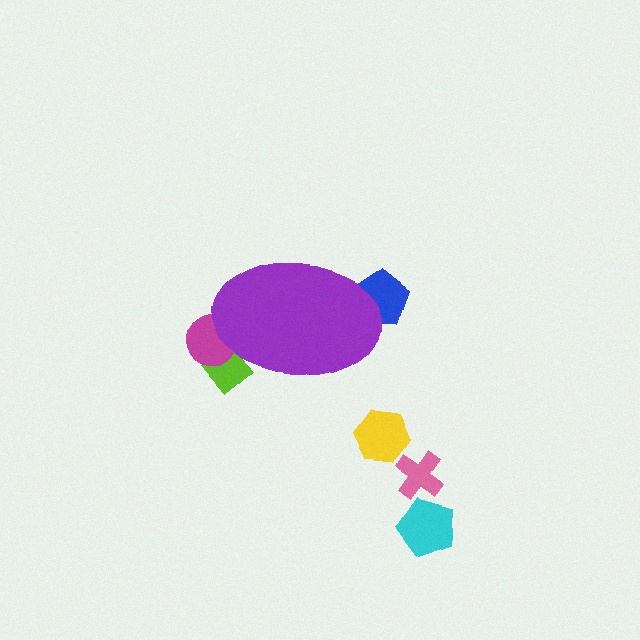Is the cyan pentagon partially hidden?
No, the cyan pentagon is fully visible.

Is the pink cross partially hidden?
No, the pink cross is fully visible.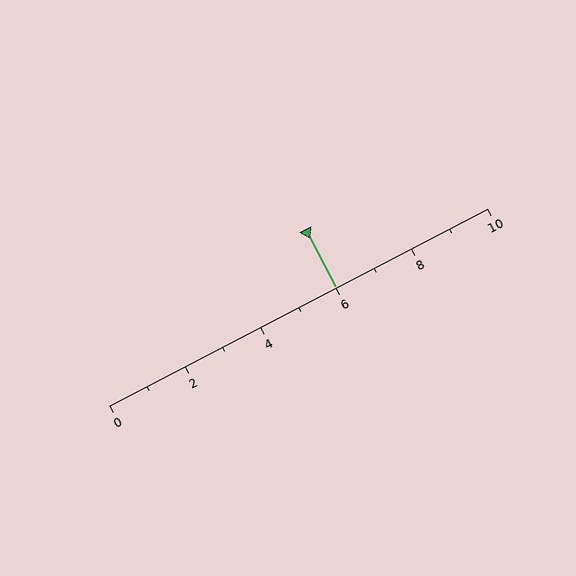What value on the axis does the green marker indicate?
The marker indicates approximately 6.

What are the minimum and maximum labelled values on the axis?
The axis runs from 0 to 10.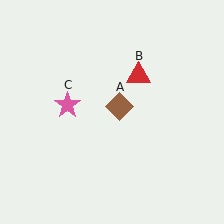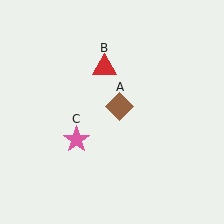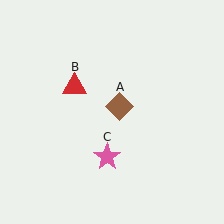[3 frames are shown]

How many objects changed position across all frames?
2 objects changed position: red triangle (object B), pink star (object C).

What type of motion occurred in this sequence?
The red triangle (object B), pink star (object C) rotated counterclockwise around the center of the scene.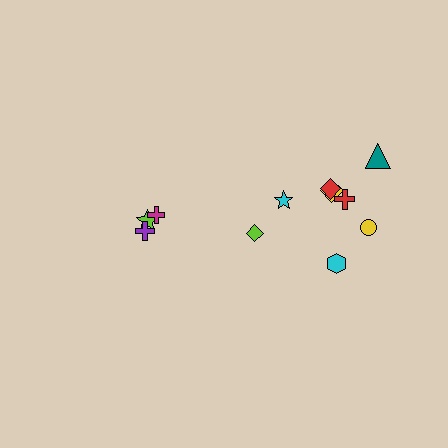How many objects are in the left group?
There are 3 objects.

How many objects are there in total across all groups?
There are 11 objects.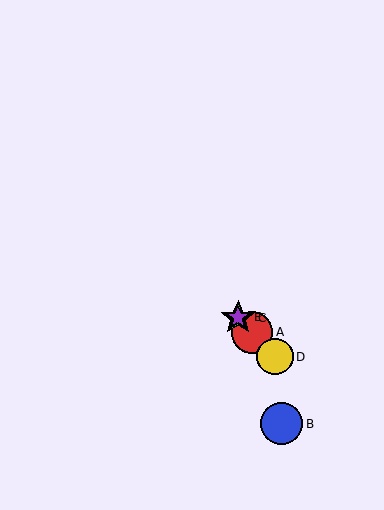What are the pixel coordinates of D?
Object D is at (275, 357).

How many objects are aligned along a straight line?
4 objects (A, C, D, E) are aligned along a straight line.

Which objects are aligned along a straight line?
Objects A, C, D, E are aligned along a straight line.